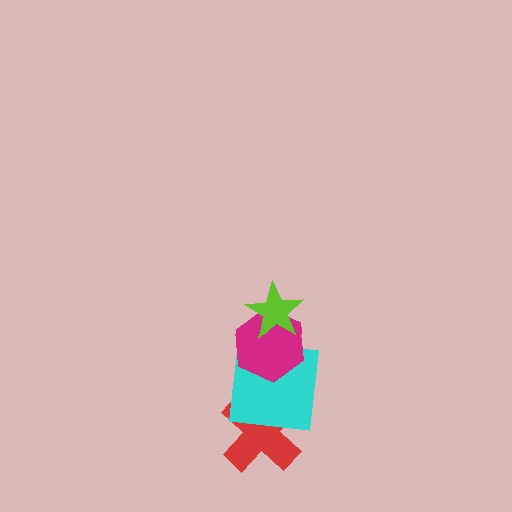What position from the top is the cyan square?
The cyan square is 3rd from the top.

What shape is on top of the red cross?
The cyan square is on top of the red cross.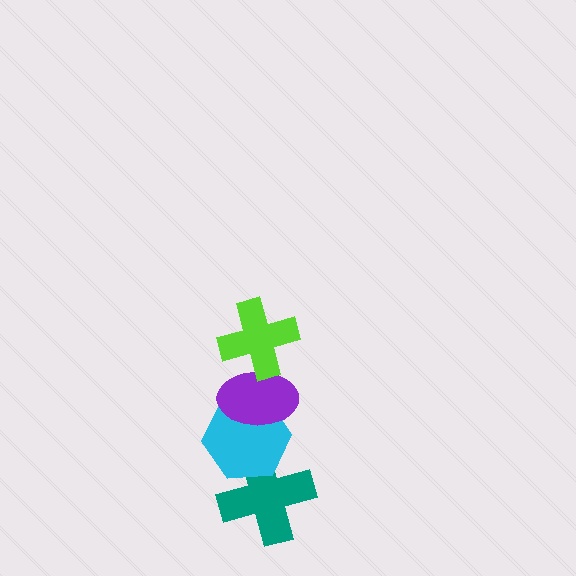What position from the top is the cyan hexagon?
The cyan hexagon is 3rd from the top.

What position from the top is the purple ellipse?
The purple ellipse is 2nd from the top.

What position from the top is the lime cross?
The lime cross is 1st from the top.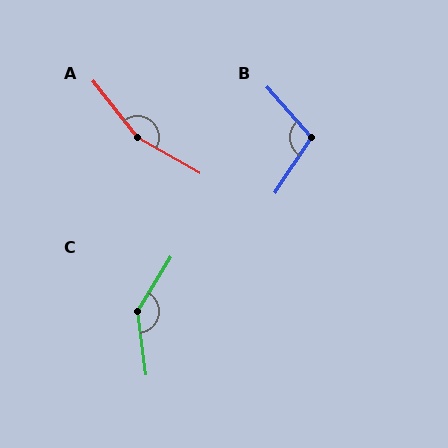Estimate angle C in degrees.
Approximately 140 degrees.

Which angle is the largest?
A, at approximately 158 degrees.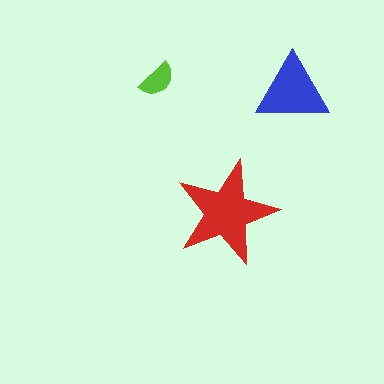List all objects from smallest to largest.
The lime semicircle, the blue triangle, the red star.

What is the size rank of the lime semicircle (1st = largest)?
3rd.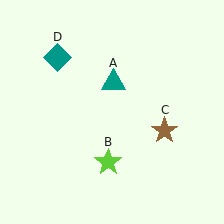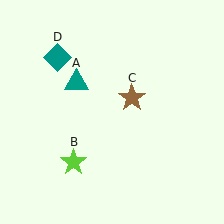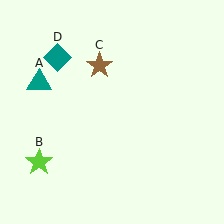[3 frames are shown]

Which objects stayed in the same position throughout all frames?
Teal diamond (object D) remained stationary.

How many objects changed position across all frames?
3 objects changed position: teal triangle (object A), lime star (object B), brown star (object C).